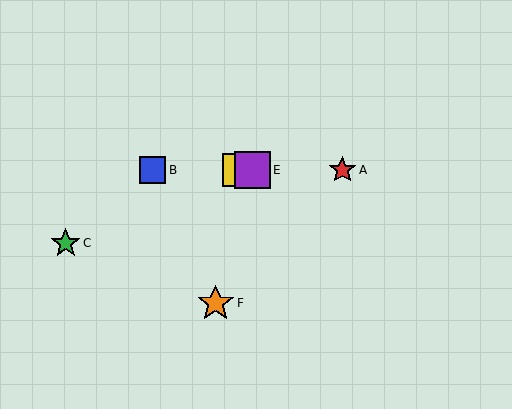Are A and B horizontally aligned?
Yes, both are at y≈170.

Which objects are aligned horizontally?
Objects A, B, D, E are aligned horizontally.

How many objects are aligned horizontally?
4 objects (A, B, D, E) are aligned horizontally.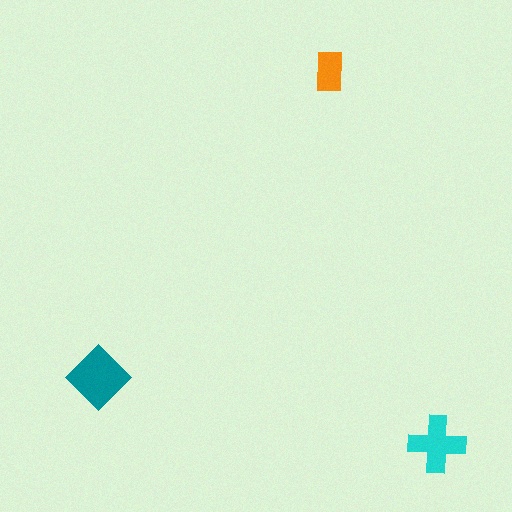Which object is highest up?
The orange rectangle is topmost.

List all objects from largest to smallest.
The teal diamond, the cyan cross, the orange rectangle.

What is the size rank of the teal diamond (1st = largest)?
1st.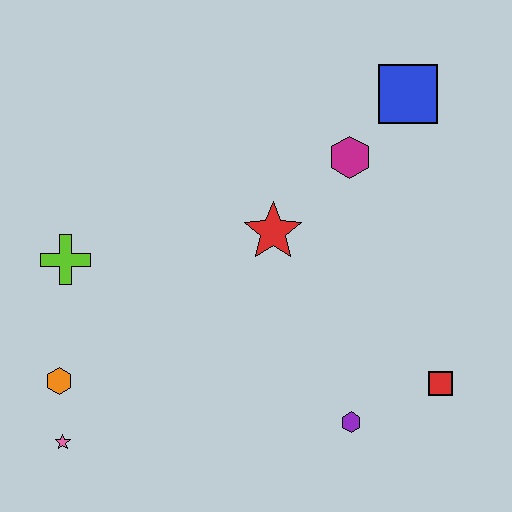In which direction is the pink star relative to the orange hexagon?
The pink star is below the orange hexagon.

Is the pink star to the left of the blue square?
Yes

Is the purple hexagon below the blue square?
Yes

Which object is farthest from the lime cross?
The red square is farthest from the lime cross.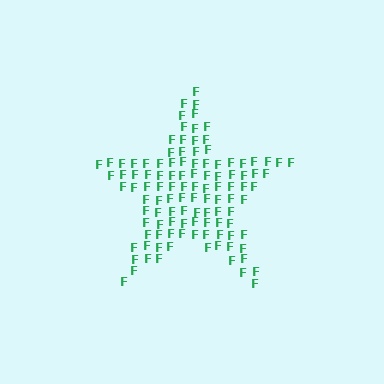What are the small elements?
The small elements are letter F's.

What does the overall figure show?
The overall figure shows a star.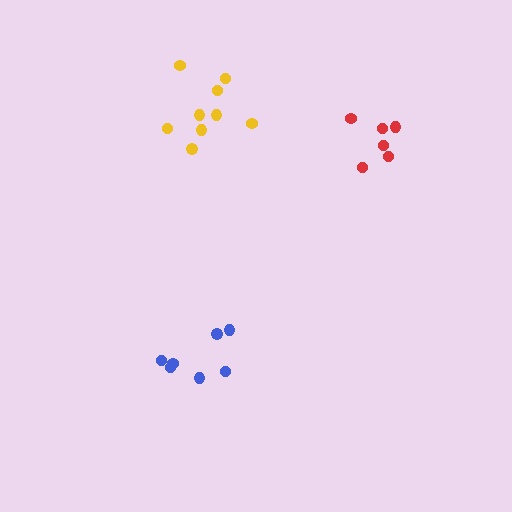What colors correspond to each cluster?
The clusters are colored: blue, red, yellow.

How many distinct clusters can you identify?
There are 3 distinct clusters.